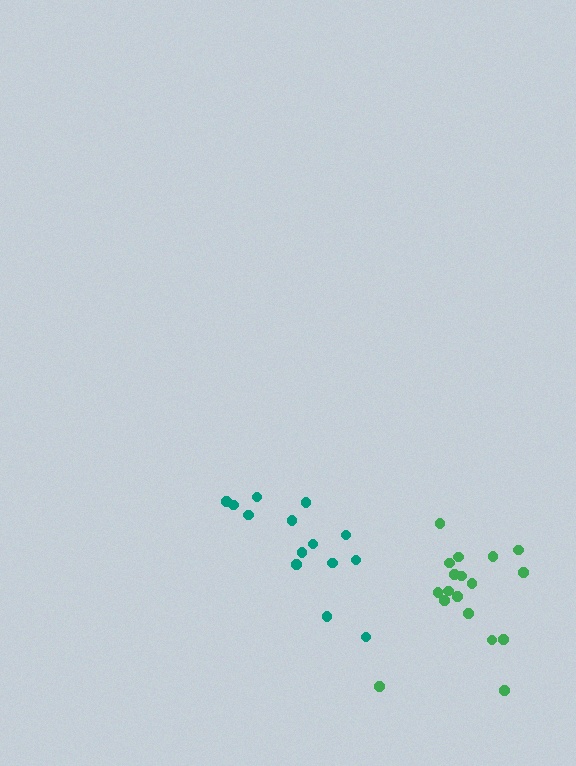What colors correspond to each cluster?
The clusters are colored: green, teal.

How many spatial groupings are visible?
There are 2 spatial groupings.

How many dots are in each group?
Group 1: 18 dots, Group 2: 14 dots (32 total).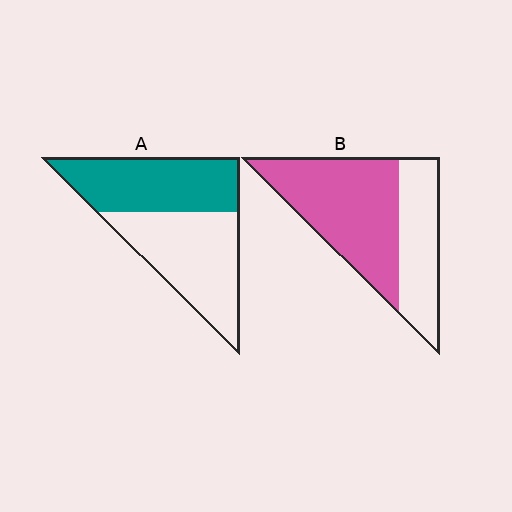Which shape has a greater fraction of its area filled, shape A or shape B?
Shape B.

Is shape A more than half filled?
Roughly half.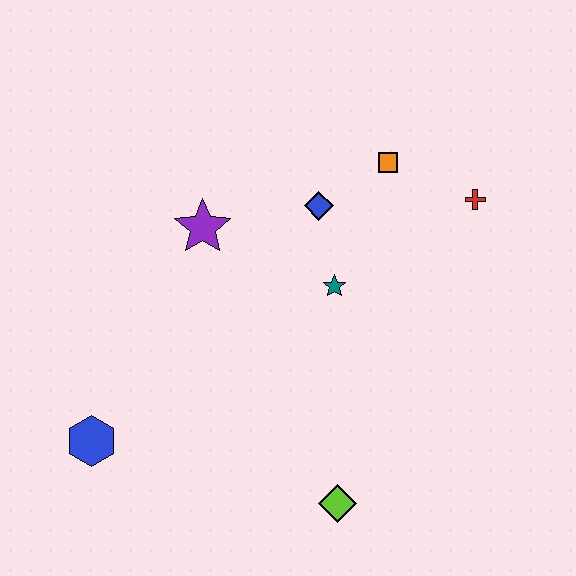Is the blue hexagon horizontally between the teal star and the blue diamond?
No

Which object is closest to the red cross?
The orange square is closest to the red cross.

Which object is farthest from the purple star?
The lime diamond is farthest from the purple star.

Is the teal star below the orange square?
Yes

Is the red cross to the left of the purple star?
No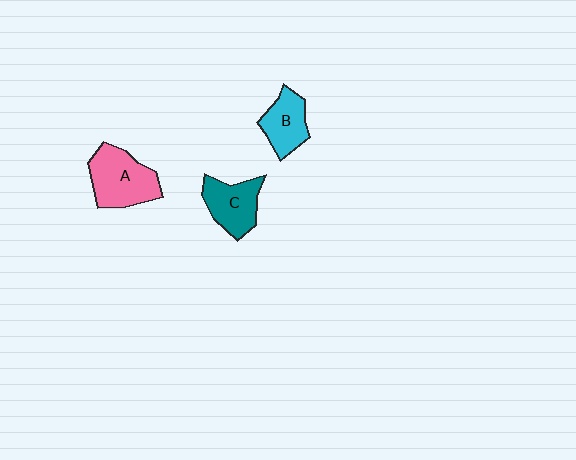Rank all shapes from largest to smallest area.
From largest to smallest: A (pink), C (teal), B (cyan).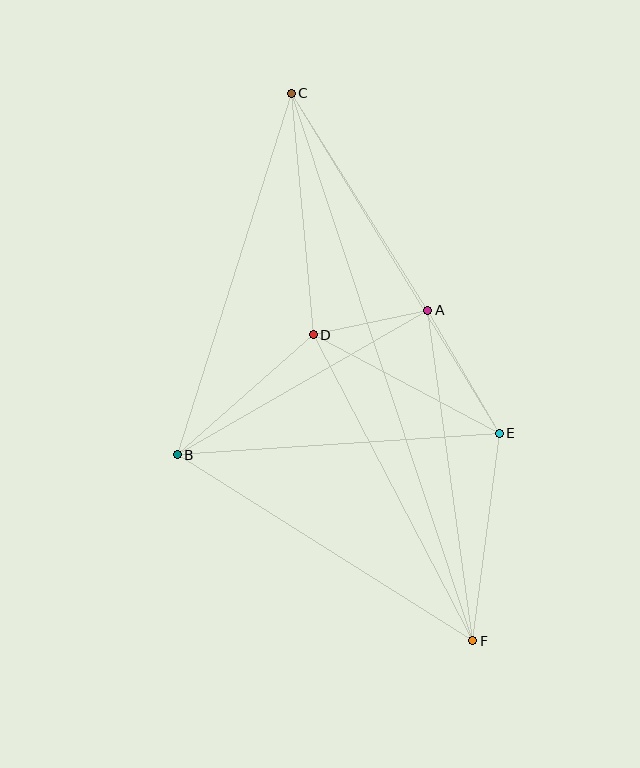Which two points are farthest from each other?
Points C and F are farthest from each other.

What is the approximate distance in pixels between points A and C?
The distance between A and C is approximately 257 pixels.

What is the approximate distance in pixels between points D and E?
The distance between D and E is approximately 210 pixels.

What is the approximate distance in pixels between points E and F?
The distance between E and F is approximately 209 pixels.